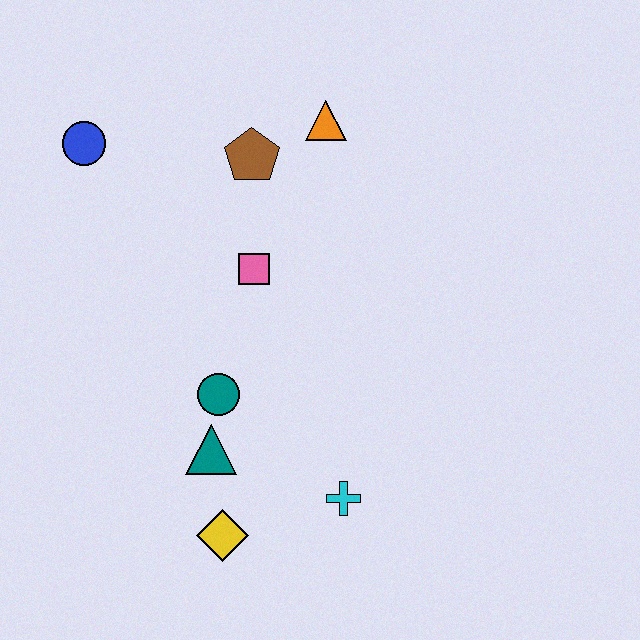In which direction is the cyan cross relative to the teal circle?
The cyan cross is to the right of the teal circle.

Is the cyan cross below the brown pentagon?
Yes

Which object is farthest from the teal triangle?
The orange triangle is farthest from the teal triangle.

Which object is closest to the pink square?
The brown pentagon is closest to the pink square.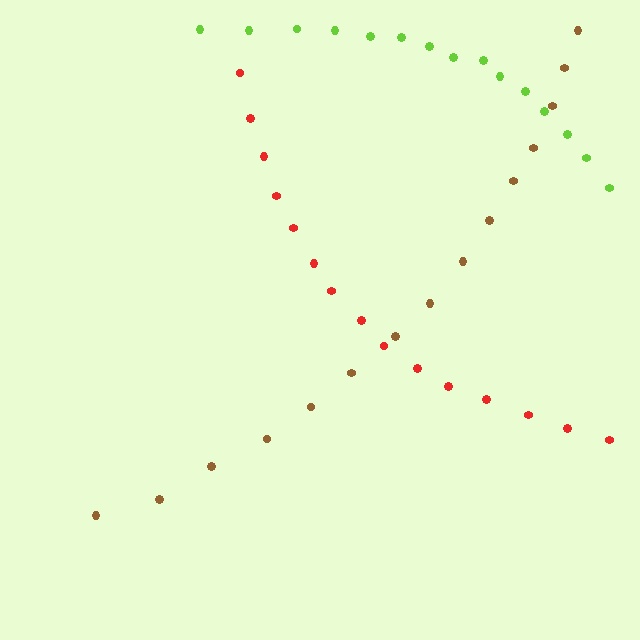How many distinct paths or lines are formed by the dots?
There are 3 distinct paths.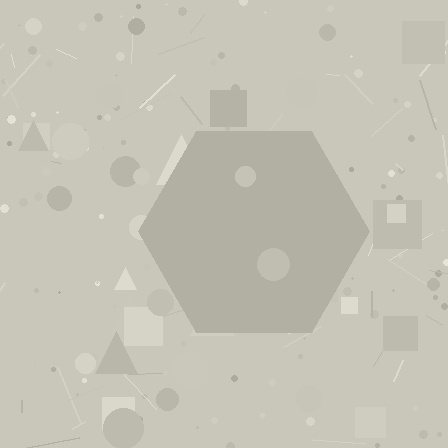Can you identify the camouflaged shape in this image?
The camouflaged shape is a hexagon.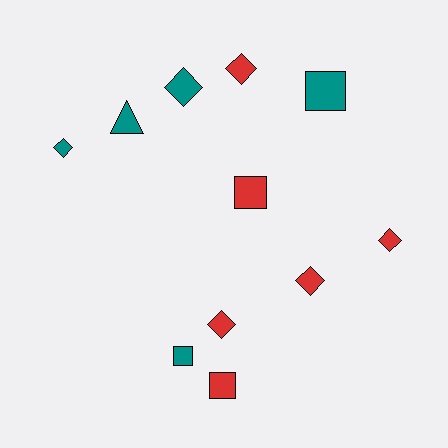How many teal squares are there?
There are 2 teal squares.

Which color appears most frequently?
Red, with 6 objects.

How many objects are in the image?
There are 11 objects.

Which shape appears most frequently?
Diamond, with 6 objects.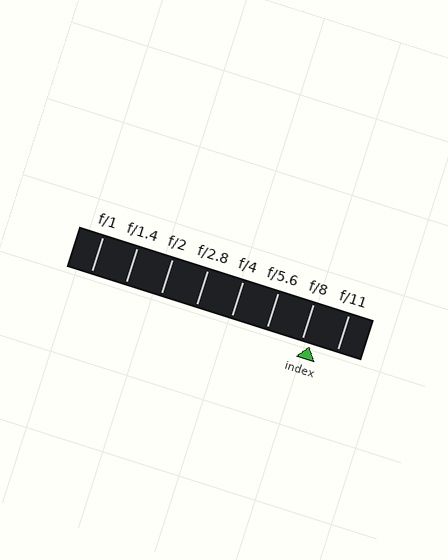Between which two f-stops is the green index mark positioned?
The index mark is between f/8 and f/11.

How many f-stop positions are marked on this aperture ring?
There are 8 f-stop positions marked.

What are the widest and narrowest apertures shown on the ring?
The widest aperture shown is f/1 and the narrowest is f/11.